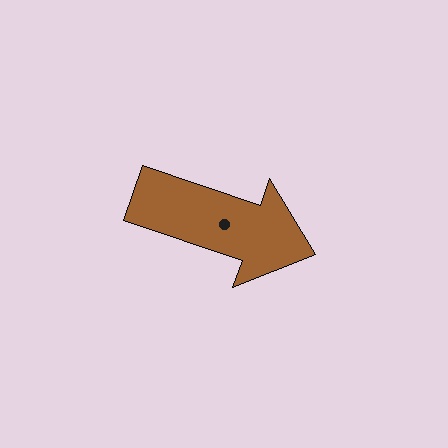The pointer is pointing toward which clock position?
Roughly 4 o'clock.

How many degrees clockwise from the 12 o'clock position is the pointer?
Approximately 109 degrees.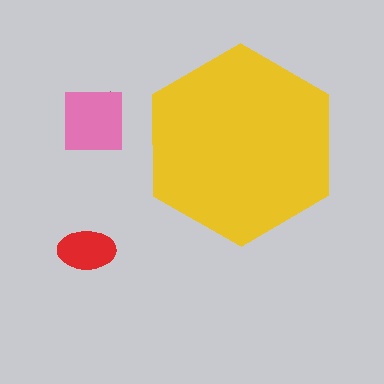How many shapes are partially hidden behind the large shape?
0 shapes are partially hidden.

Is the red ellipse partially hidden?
No, the red ellipse is fully visible.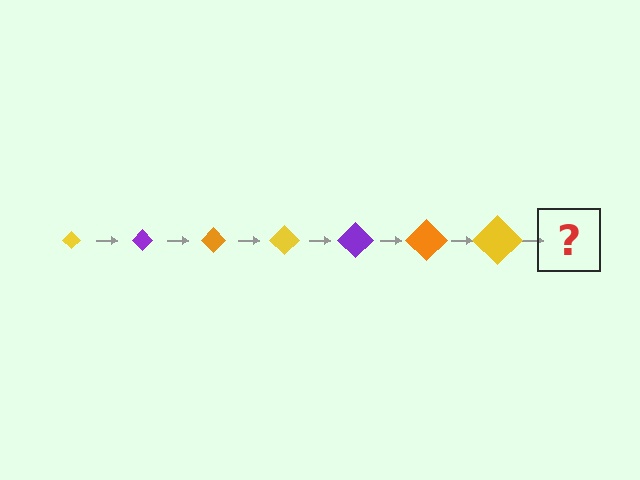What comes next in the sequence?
The next element should be a purple diamond, larger than the previous one.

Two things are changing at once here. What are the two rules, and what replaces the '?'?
The two rules are that the diamond grows larger each step and the color cycles through yellow, purple, and orange. The '?' should be a purple diamond, larger than the previous one.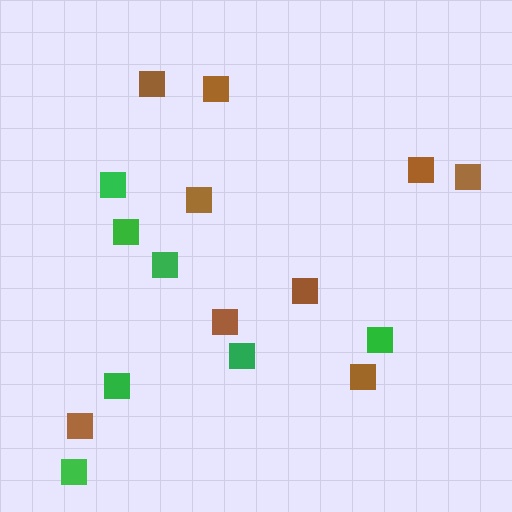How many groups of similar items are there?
There are 2 groups: one group of green squares (7) and one group of brown squares (9).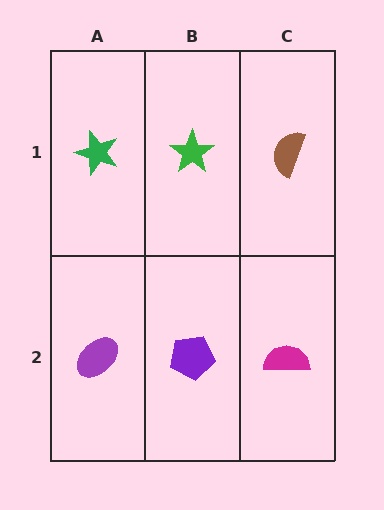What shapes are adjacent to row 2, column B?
A green star (row 1, column B), a purple ellipse (row 2, column A), a magenta semicircle (row 2, column C).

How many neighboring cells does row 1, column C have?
2.